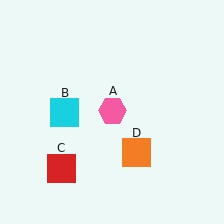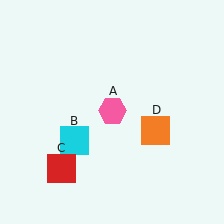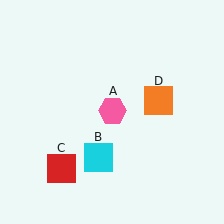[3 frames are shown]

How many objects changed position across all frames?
2 objects changed position: cyan square (object B), orange square (object D).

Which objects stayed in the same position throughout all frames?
Pink hexagon (object A) and red square (object C) remained stationary.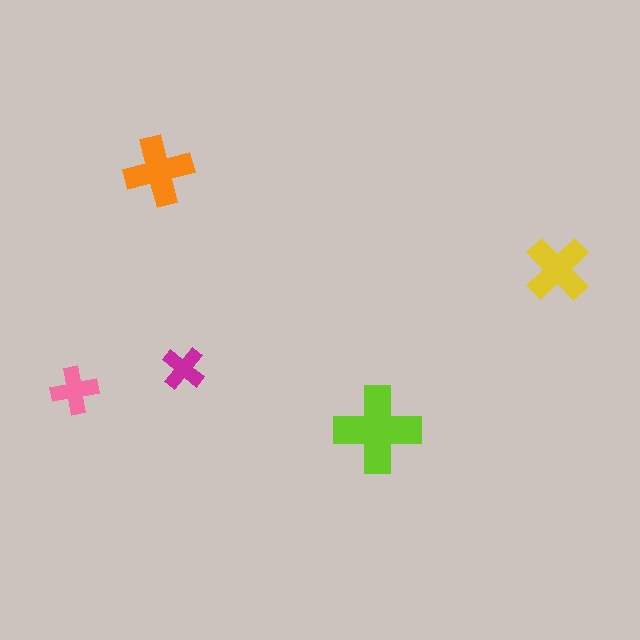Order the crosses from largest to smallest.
the lime one, the orange one, the yellow one, the pink one, the magenta one.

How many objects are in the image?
There are 5 objects in the image.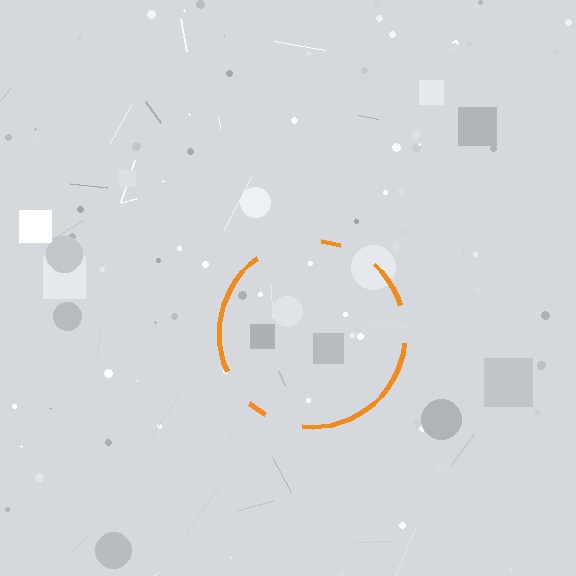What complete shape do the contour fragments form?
The contour fragments form a circle.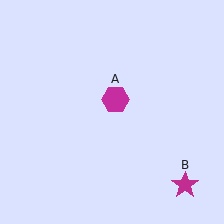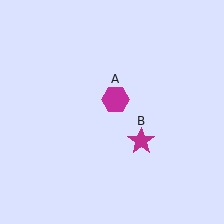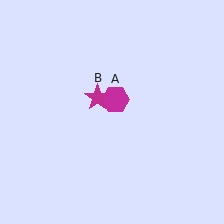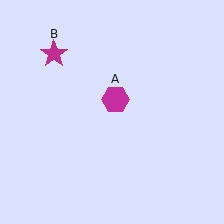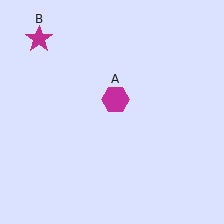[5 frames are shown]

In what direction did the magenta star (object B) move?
The magenta star (object B) moved up and to the left.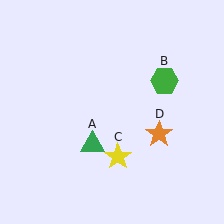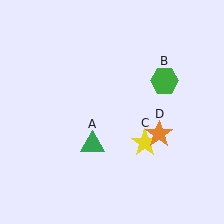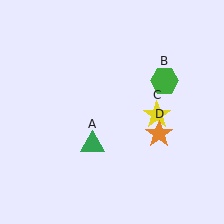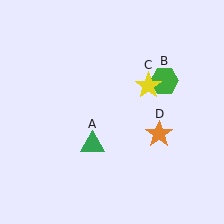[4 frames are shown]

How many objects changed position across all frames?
1 object changed position: yellow star (object C).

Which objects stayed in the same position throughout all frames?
Green triangle (object A) and green hexagon (object B) and orange star (object D) remained stationary.